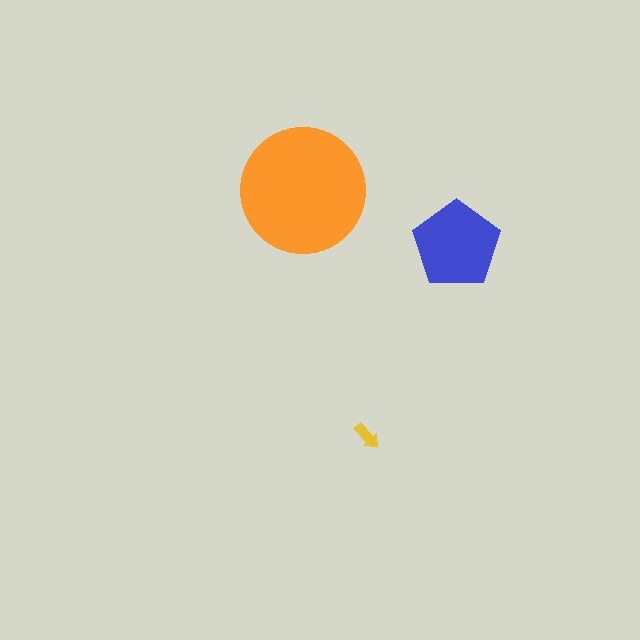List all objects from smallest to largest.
The yellow arrow, the blue pentagon, the orange circle.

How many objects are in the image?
There are 3 objects in the image.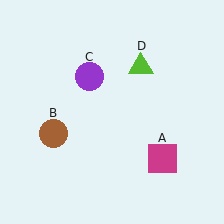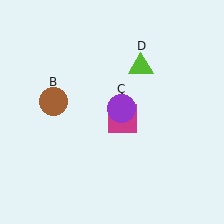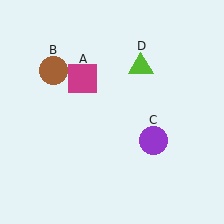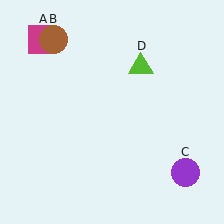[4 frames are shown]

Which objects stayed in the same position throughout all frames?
Lime triangle (object D) remained stationary.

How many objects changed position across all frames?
3 objects changed position: magenta square (object A), brown circle (object B), purple circle (object C).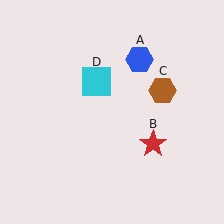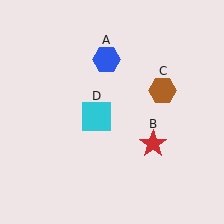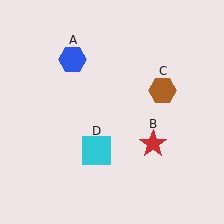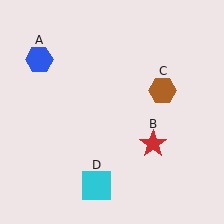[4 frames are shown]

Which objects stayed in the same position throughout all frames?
Red star (object B) and brown hexagon (object C) remained stationary.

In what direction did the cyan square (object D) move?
The cyan square (object D) moved down.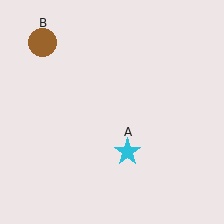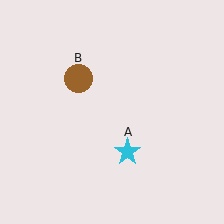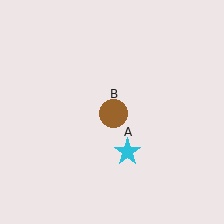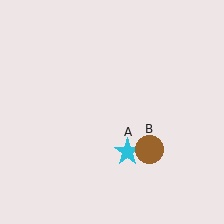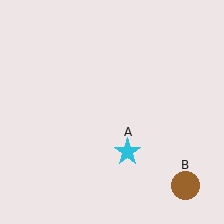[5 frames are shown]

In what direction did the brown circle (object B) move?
The brown circle (object B) moved down and to the right.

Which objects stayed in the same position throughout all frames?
Cyan star (object A) remained stationary.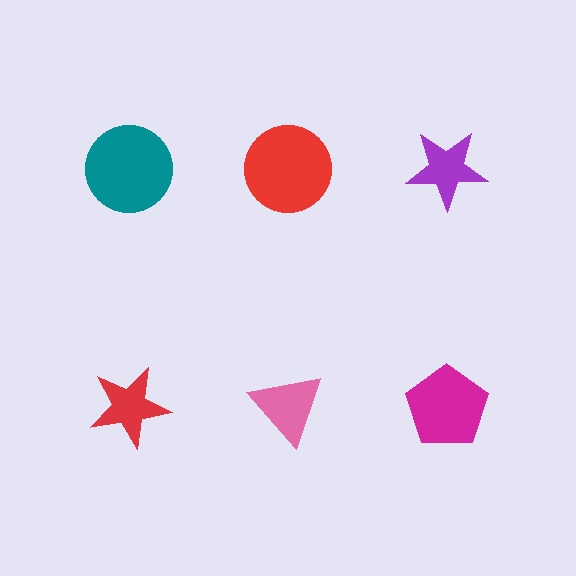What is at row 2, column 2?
A pink triangle.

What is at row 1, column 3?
A purple star.